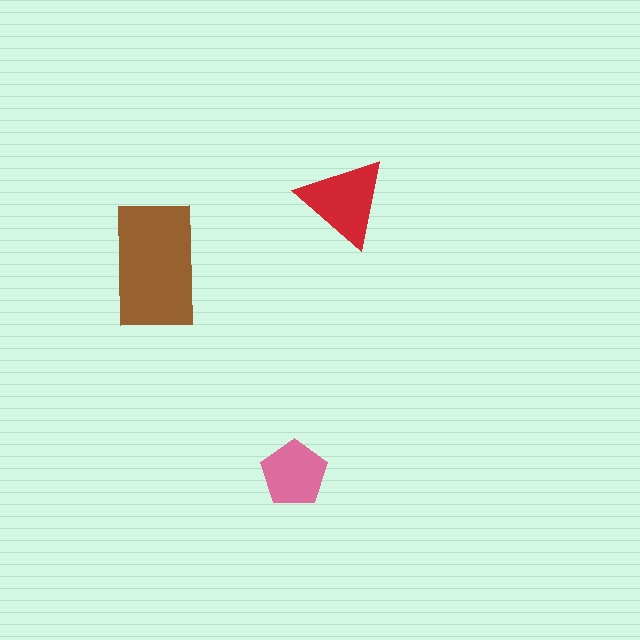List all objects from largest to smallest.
The brown rectangle, the red triangle, the pink pentagon.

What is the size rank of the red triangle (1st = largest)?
2nd.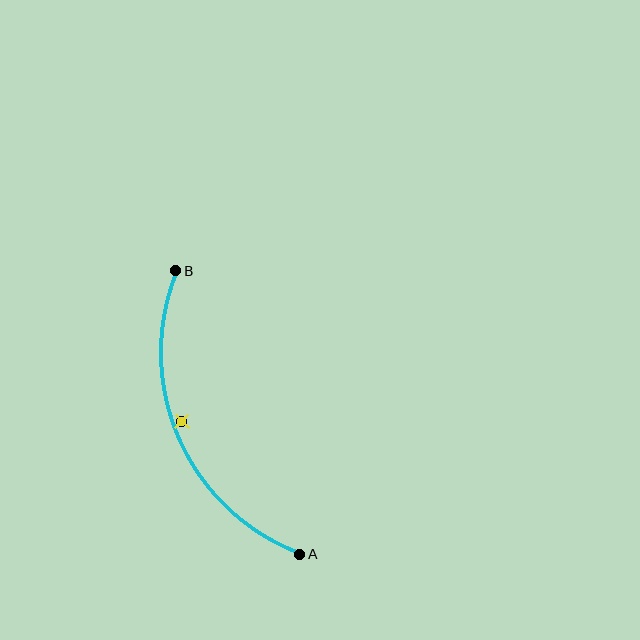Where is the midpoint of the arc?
The arc midpoint is the point on the curve farthest from the straight line joining A and B. It sits to the left of that line.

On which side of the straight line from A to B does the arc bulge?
The arc bulges to the left of the straight line connecting A and B.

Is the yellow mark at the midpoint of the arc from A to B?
No — the yellow mark does not lie on the arc at all. It sits slightly inside the curve.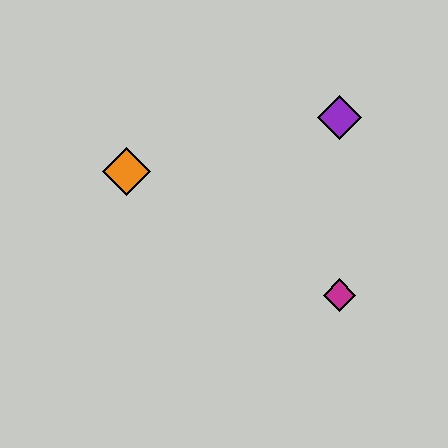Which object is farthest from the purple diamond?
The orange diamond is farthest from the purple diamond.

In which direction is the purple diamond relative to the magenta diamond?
The purple diamond is above the magenta diamond.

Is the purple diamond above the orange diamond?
Yes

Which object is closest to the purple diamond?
The magenta diamond is closest to the purple diamond.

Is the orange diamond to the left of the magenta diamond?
Yes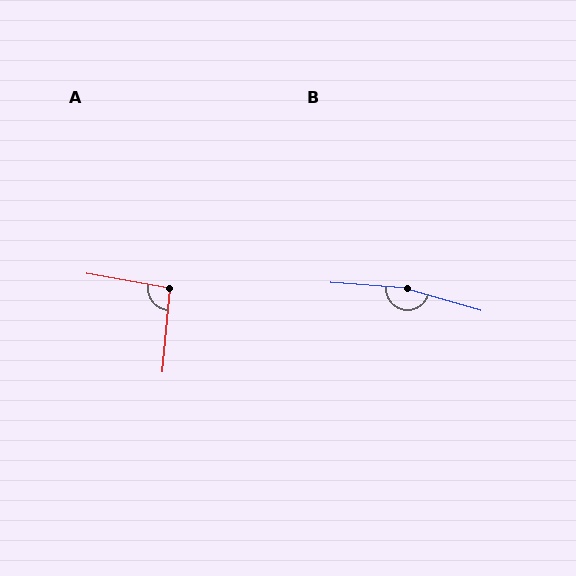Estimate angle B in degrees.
Approximately 168 degrees.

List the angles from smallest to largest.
A (95°), B (168°).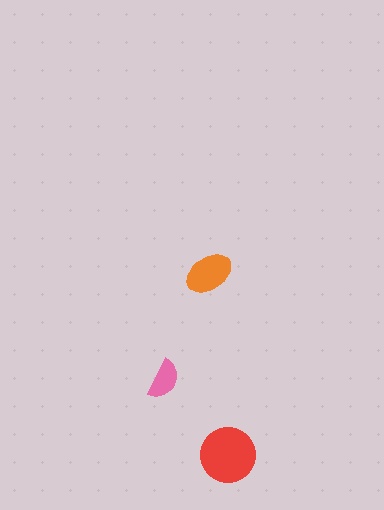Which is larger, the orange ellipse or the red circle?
The red circle.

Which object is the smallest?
The pink semicircle.